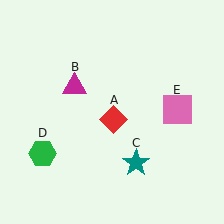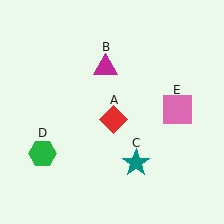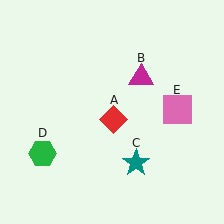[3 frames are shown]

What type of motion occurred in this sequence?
The magenta triangle (object B) rotated clockwise around the center of the scene.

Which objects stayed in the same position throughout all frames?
Red diamond (object A) and teal star (object C) and green hexagon (object D) and pink square (object E) remained stationary.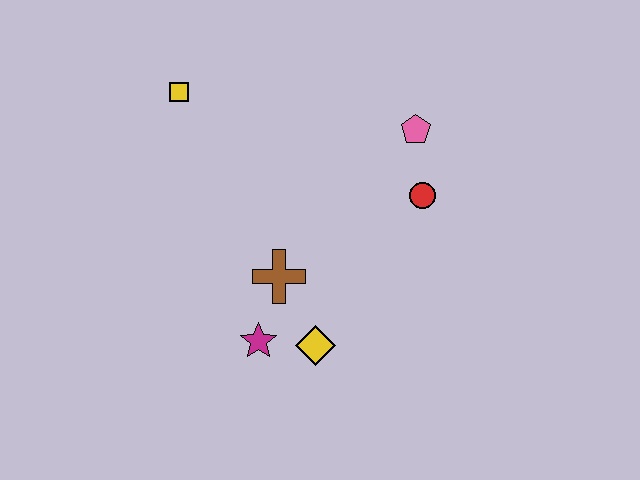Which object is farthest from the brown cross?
The yellow square is farthest from the brown cross.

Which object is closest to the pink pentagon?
The red circle is closest to the pink pentagon.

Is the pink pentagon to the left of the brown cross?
No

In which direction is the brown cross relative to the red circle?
The brown cross is to the left of the red circle.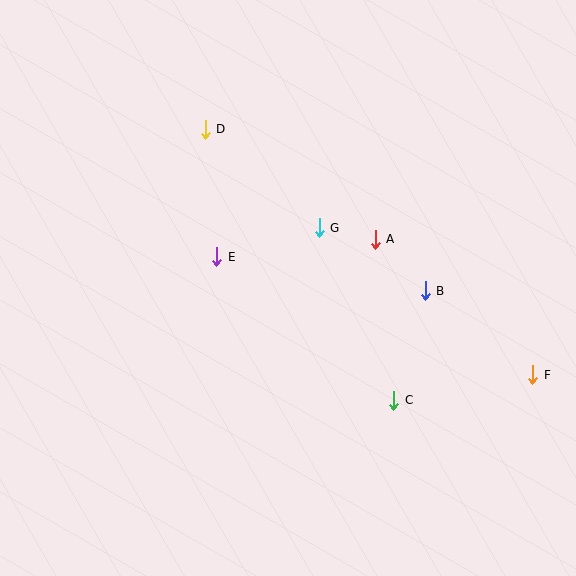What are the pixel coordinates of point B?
Point B is at (425, 291).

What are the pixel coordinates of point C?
Point C is at (394, 400).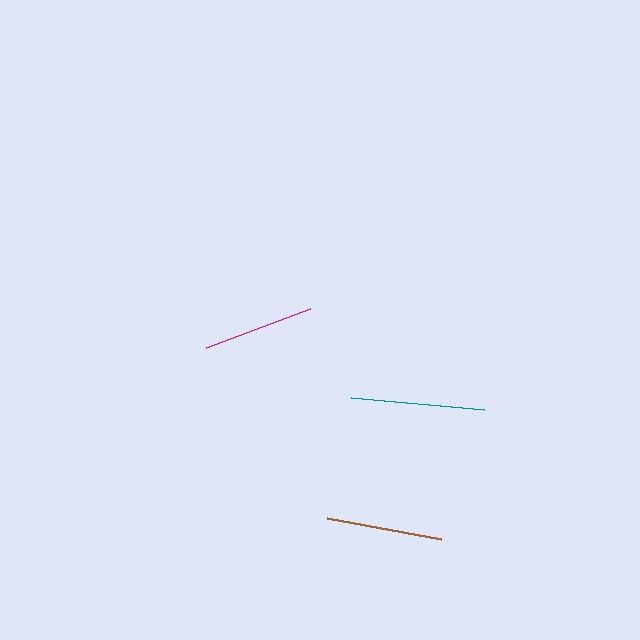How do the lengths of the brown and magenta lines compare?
The brown and magenta lines are approximately the same length.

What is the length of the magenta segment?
The magenta segment is approximately 111 pixels long.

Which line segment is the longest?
The teal line is the longest at approximately 133 pixels.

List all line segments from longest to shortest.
From longest to shortest: teal, brown, magenta.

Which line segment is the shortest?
The magenta line is the shortest at approximately 111 pixels.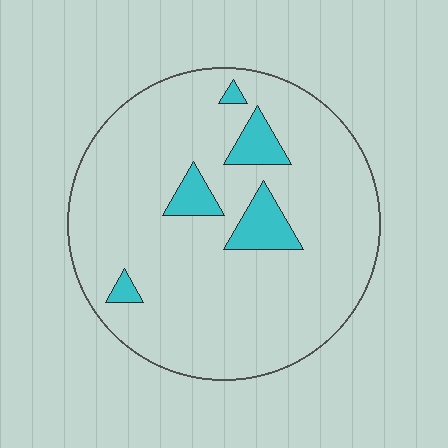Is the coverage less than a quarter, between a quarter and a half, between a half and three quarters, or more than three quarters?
Less than a quarter.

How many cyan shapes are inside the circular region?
5.